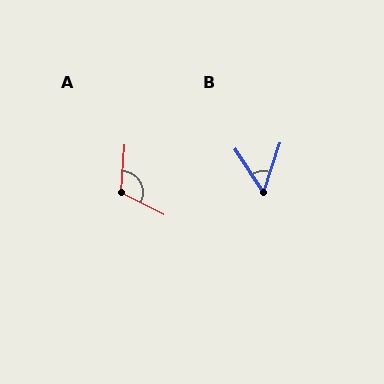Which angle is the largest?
A, at approximately 112 degrees.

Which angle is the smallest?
B, at approximately 52 degrees.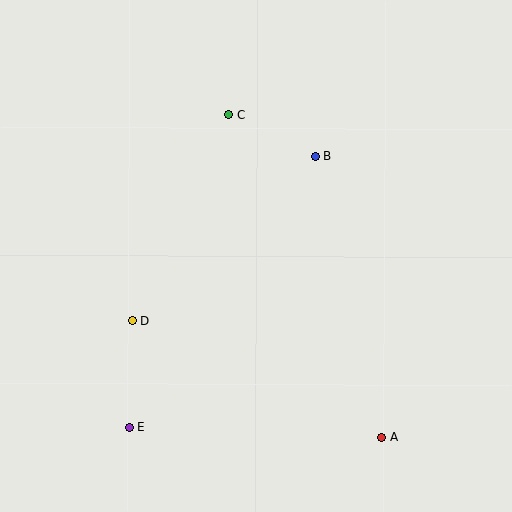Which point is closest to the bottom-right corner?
Point A is closest to the bottom-right corner.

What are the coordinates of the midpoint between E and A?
The midpoint between E and A is at (256, 432).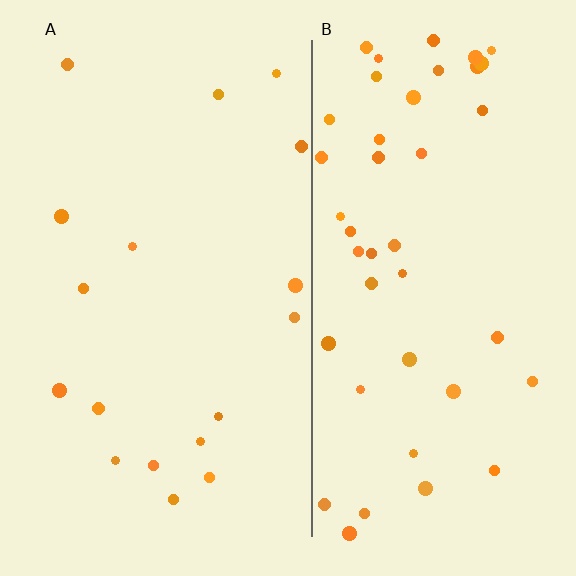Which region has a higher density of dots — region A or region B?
B (the right).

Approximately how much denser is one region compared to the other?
Approximately 2.5× — region B over region A.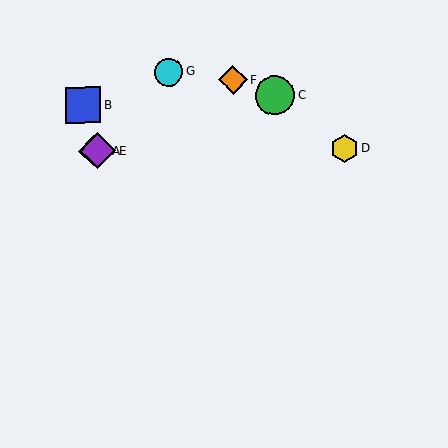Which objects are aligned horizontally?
Objects A, D, E are aligned horizontally.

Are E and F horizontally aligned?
No, E is at y≈151 and F is at y≈80.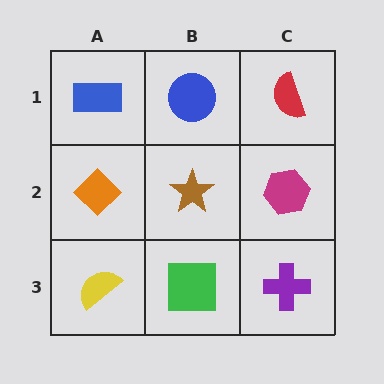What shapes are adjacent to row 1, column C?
A magenta hexagon (row 2, column C), a blue circle (row 1, column B).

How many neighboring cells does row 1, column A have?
2.